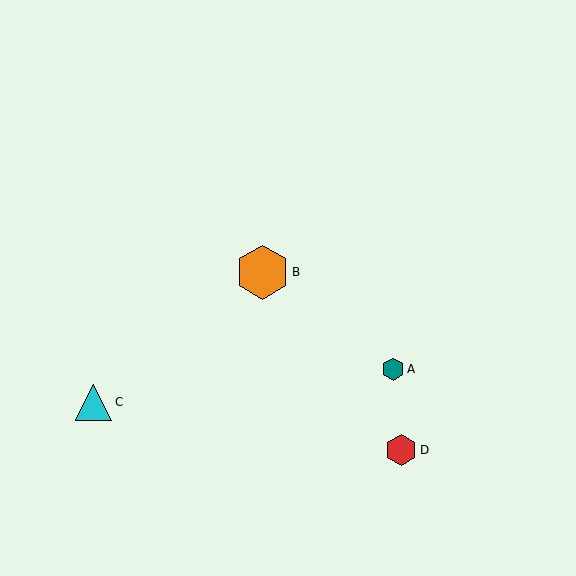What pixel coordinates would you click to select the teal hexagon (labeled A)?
Click at (393, 369) to select the teal hexagon A.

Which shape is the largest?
The orange hexagon (labeled B) is the largest.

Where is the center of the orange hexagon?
The center of the orange hexagon is at (262, 272).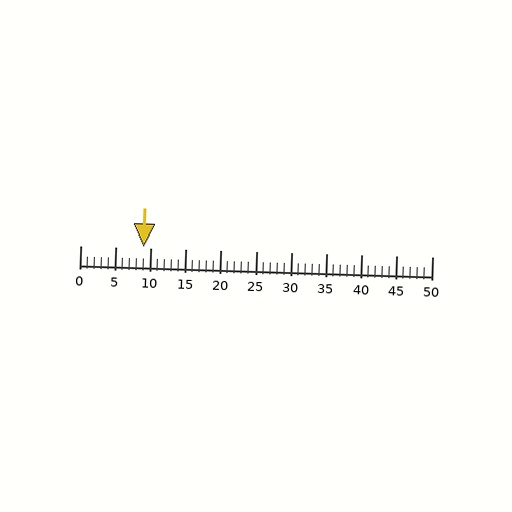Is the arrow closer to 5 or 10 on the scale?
The arrow is closer to 10.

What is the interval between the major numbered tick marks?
The major tick marks are spaced 5 units apart.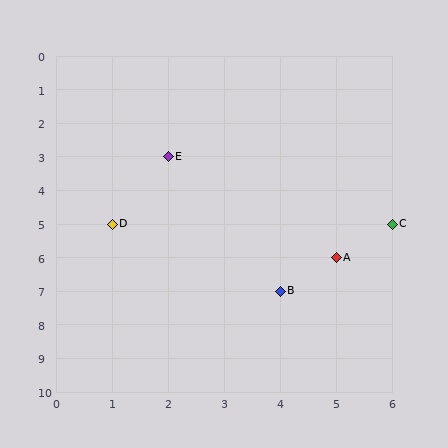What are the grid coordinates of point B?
Point B is at grid coordinates (4, 7).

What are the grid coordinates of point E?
Point E is at grid coordinates (2, 3).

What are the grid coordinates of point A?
Point A is at grid coordinates (5, 6).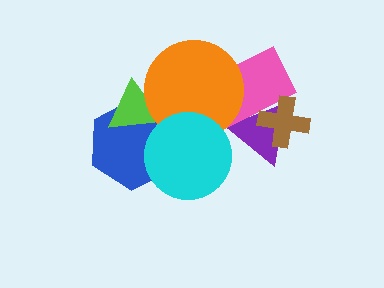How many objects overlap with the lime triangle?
2 objects overlap with the lime triangle.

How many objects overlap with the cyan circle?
2 objects overlap with the cyan circle.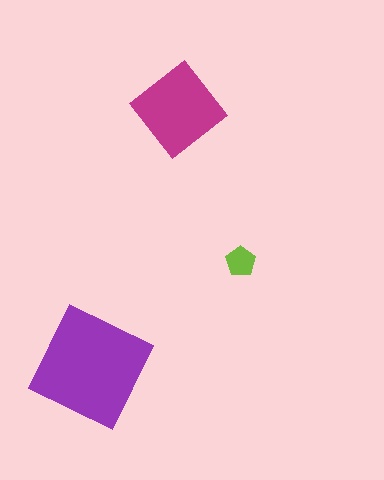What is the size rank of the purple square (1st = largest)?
1st.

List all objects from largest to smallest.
The purple square, the magenta diamond, the lime pentagon.